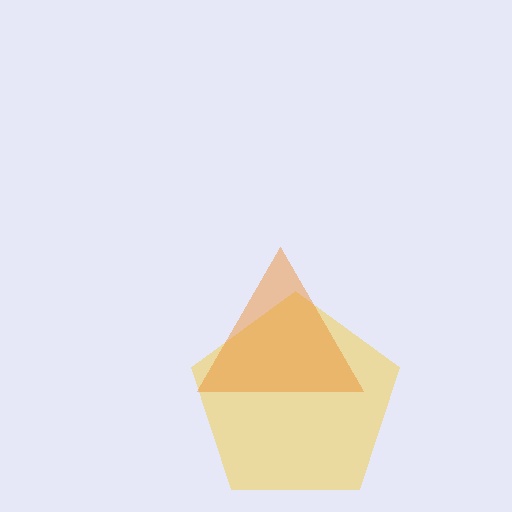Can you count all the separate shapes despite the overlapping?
Yes, there are 2 separate shapes.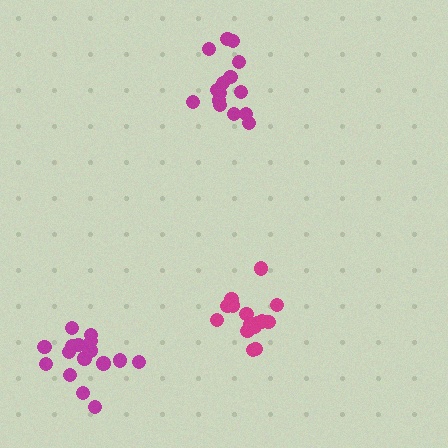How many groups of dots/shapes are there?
There are 3 groups.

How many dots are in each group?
Group 1: 15 dots, Group 2: 16 dots, Group 3: 16 dots (47 total).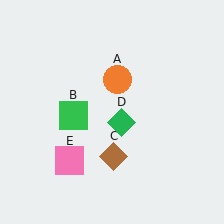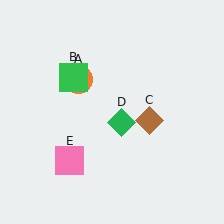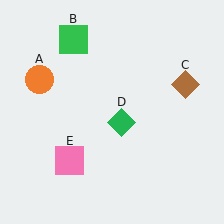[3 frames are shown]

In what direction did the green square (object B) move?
The green square (object B) moved up.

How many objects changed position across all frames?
3 objects changed position: orange circle (object A), green square (object B), brown diamond (object C).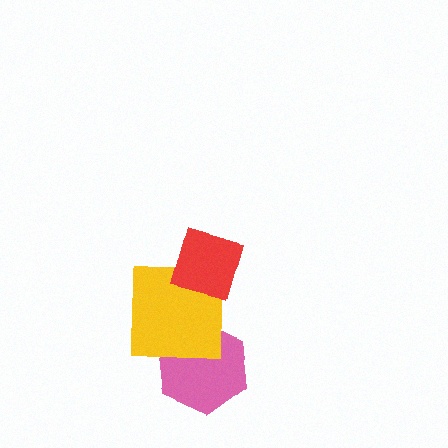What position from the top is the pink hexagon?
The pink hexagon is 3rd from the top.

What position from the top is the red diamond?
The red diamond is 1st from the top.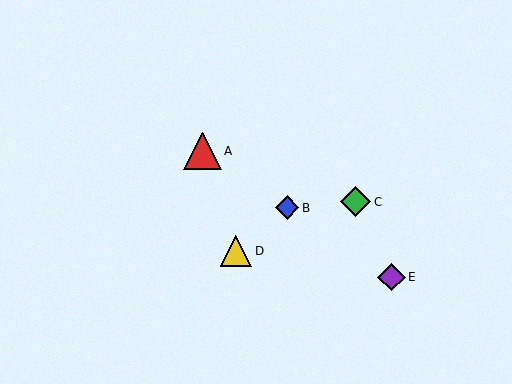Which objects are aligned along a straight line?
Objects A, B, E are aligned along a straight line.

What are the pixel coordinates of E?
Object E is at (391, 277).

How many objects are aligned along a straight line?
3 objects (A, B, E) are aligned along a straight line.